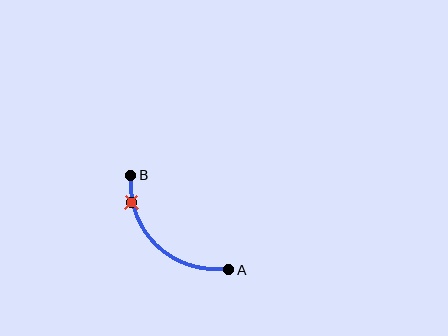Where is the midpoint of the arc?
The arc midpoint is the point on the curve farthest from the straight line joining A and B. It sits below and to the left of that line.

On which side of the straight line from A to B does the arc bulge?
The arc bulges below and to the left of the straight line connecting A and B.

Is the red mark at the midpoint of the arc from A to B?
No. The red mark lies on the arc but is closer to endpoint B. The arc midpoint would be at the point on the curve equidistant along the arc from both A and B.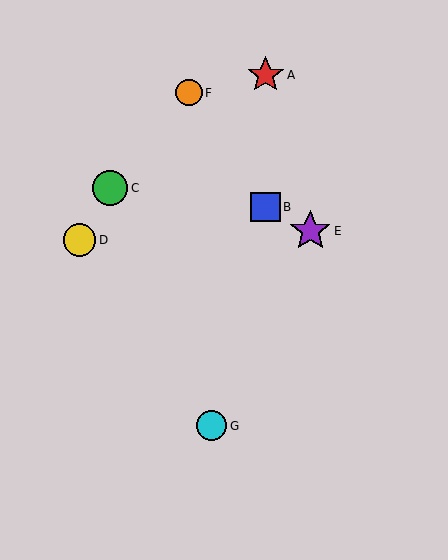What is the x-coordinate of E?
Object E is at x≈310.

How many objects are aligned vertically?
2 objects (A, B) are aligned vertically.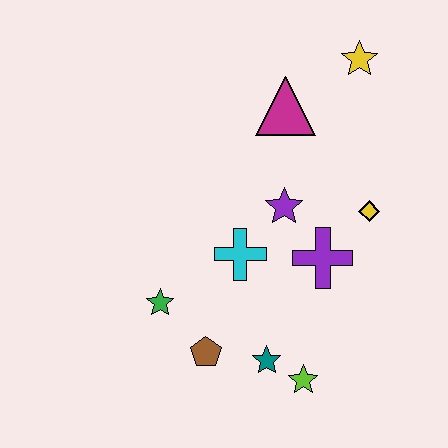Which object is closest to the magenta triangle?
The yellow star is closest to the magenta triangle.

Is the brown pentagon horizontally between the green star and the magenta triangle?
Yes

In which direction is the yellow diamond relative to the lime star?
The yellow diamond is above the lime star.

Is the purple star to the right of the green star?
Yes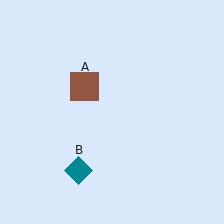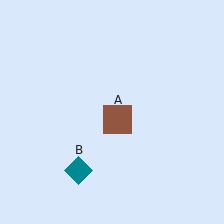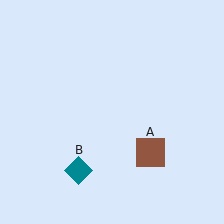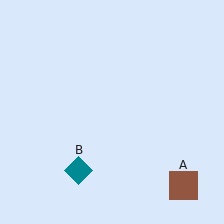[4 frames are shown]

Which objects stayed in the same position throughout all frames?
Teal diamond (object B) remained stationary.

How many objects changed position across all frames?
1 object changed position: brown square (object A).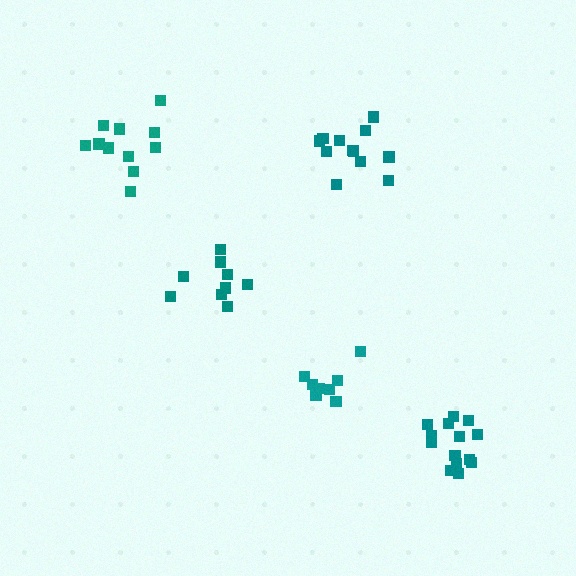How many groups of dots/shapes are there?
There are 5 groups.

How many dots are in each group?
Group 1: 12 dots, Group 2: 11 dots, Group 3: 9 dots, Group 4: 8 dots, Group 5: 14 dots (54 total).